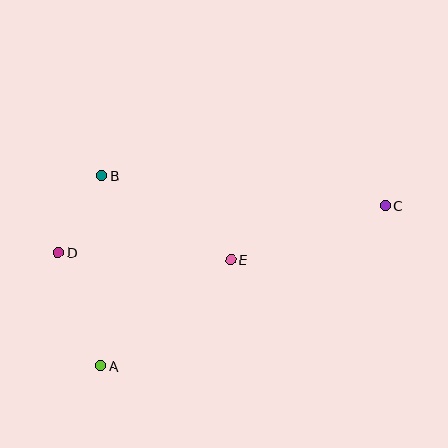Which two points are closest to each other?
Points B and D are closest to each other.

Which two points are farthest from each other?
Points C and D are farthest from each other.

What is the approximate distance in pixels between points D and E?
The distance between D and E is approximately 172 pixels.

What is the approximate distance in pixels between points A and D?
The distance between A and D is approximately 121 pixels.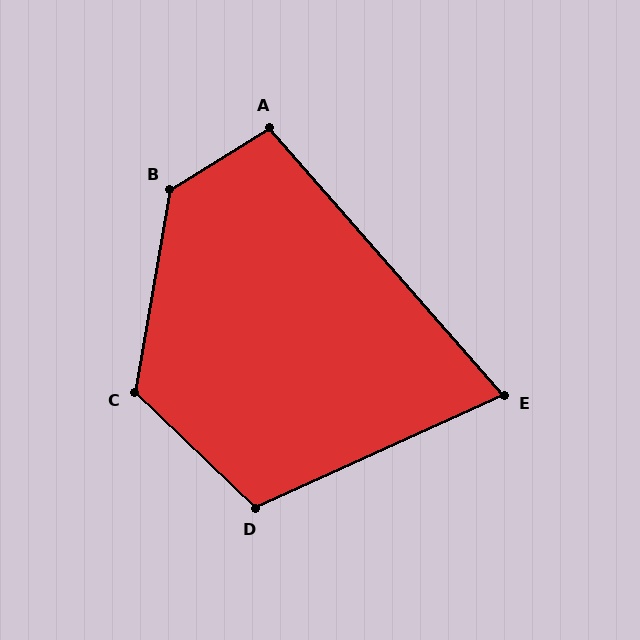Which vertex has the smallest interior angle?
E, at approximately 73 degrees.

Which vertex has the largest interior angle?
B, at approximately 132 degrees.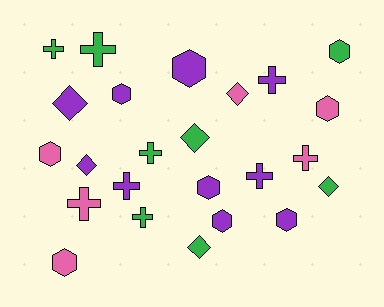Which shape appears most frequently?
Cross, with 9 objects.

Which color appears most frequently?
Purple, with 10 objects.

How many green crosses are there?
There are 4 green crosses.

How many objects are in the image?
There are 24 objects.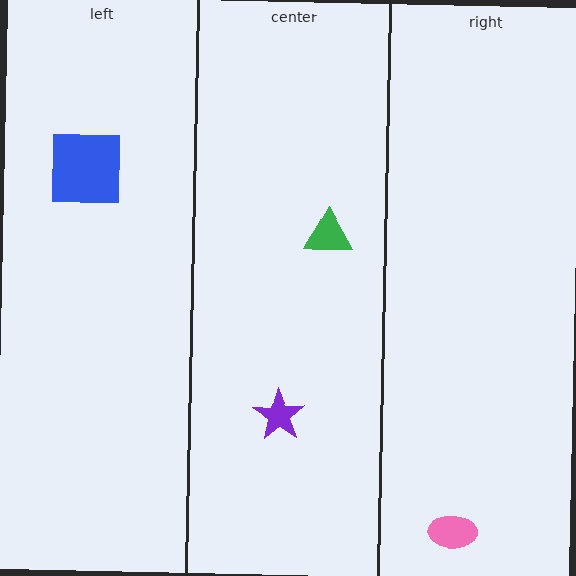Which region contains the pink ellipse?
The right region.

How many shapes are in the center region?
2.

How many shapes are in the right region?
1.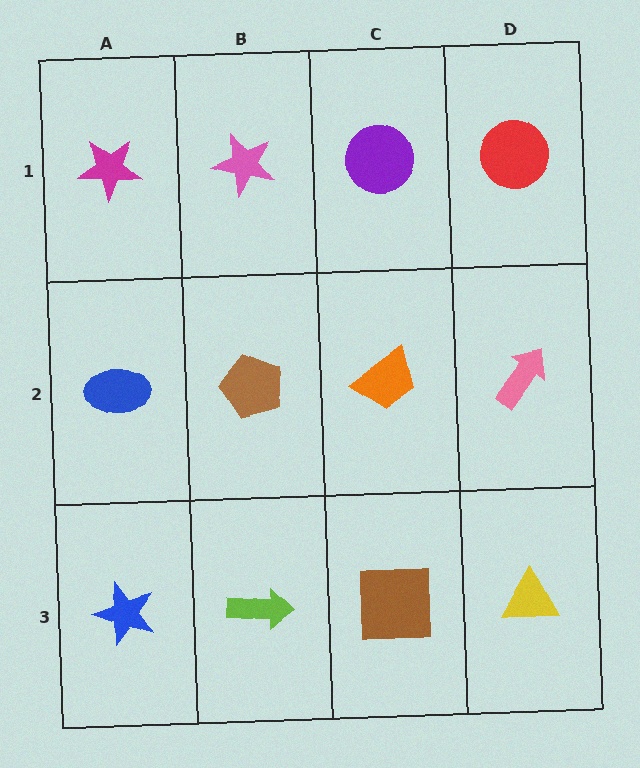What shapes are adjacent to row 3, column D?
A pink arrow (row 2, column D), a brown square (row 3, column C).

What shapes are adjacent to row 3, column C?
An orange trapezoid (row 2, column C), a lime arrow (row 3, column B), a yellow triangle (row 3, column D).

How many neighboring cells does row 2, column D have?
3.